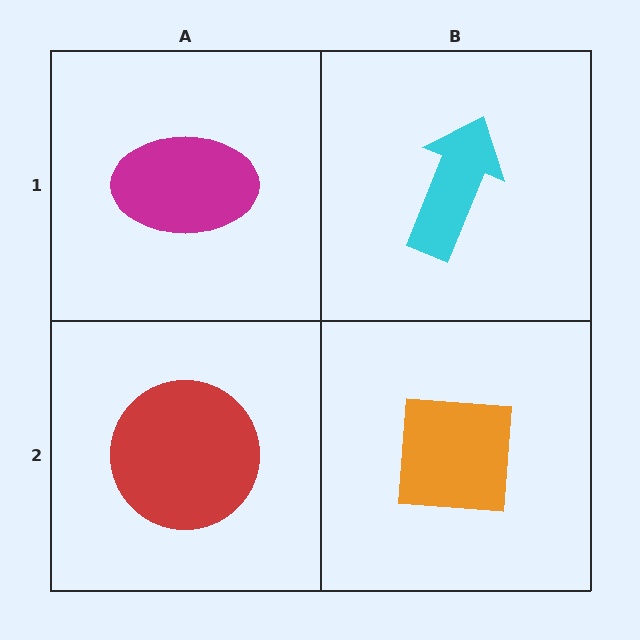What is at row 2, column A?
A red circle.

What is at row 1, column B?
A cyan arrow.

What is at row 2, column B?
An orange square.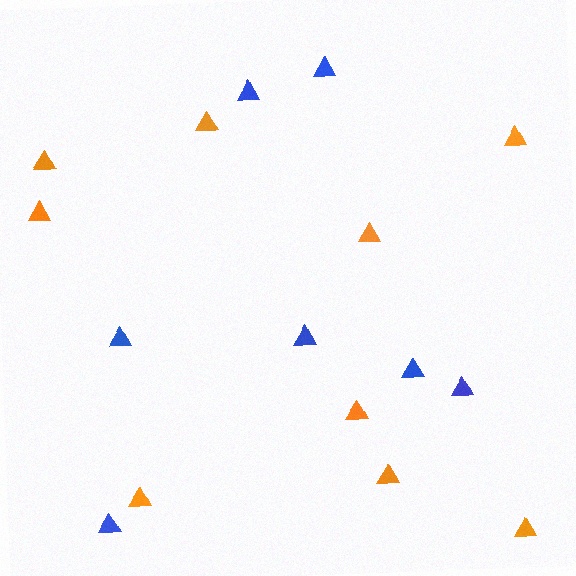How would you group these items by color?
There are 2 groups: one group of blue triangles (7) and one group of orange triangles (9).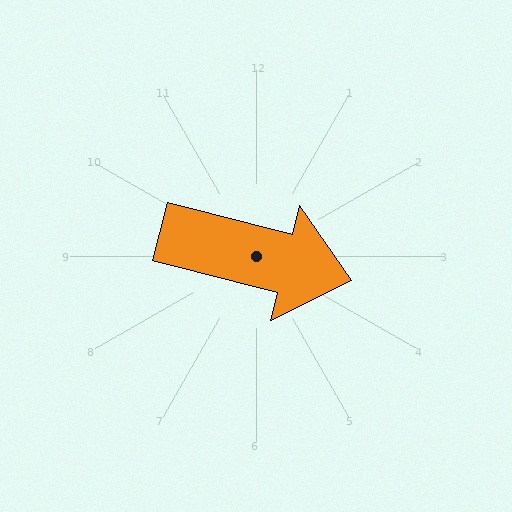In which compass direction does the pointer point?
East.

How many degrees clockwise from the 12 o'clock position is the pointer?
Approximately 104 degrees.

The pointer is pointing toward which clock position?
Roughly 3 o'clock.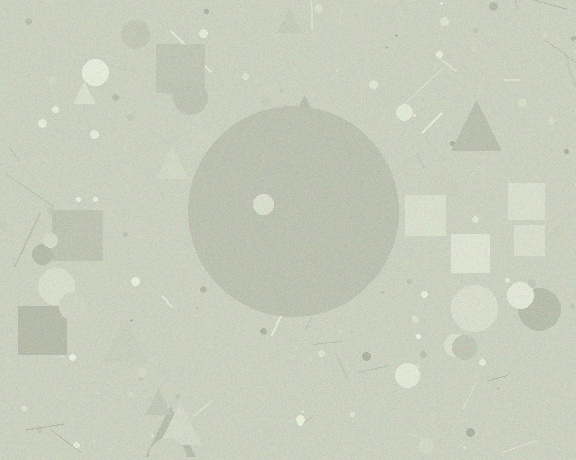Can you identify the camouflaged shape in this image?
The camouflaged shape is a circle.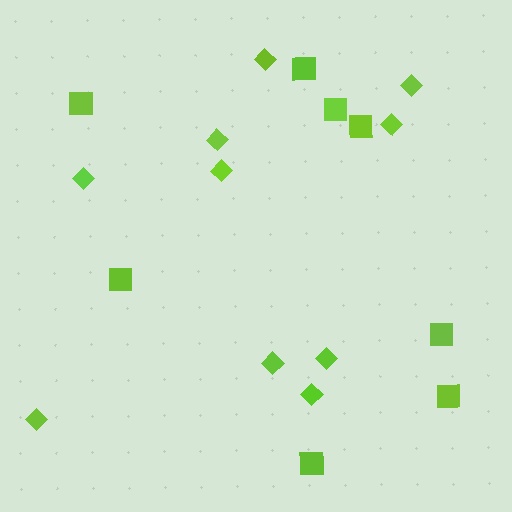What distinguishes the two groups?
There are 2 groups: one group of diamonds (10) and one group of squares (8).